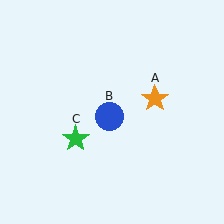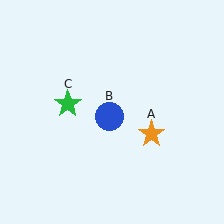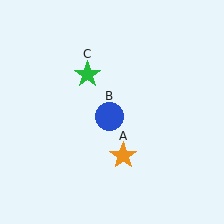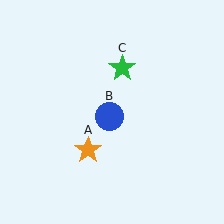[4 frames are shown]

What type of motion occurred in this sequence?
The orange star (object A), green star (object C) rotated clockwise around the center of the scene.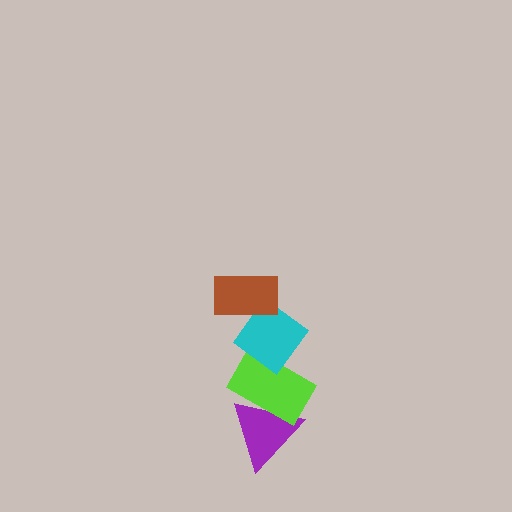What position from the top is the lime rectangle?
The lime rectangle is 3rd from the top.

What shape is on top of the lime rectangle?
The cyan diamond is on top of the lime rectangle.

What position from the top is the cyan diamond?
The cyan diamond is 2nd from the top.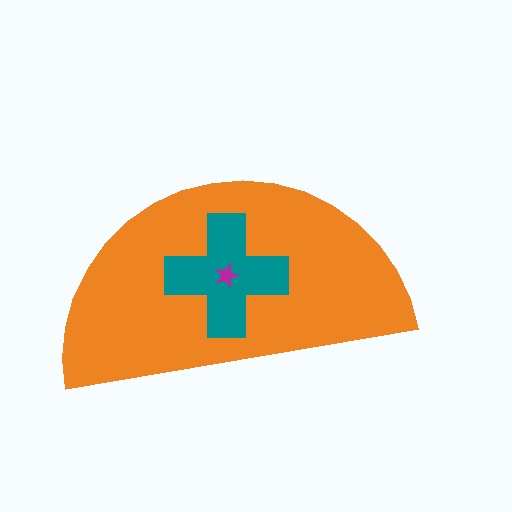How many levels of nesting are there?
3.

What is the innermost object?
The magenta star.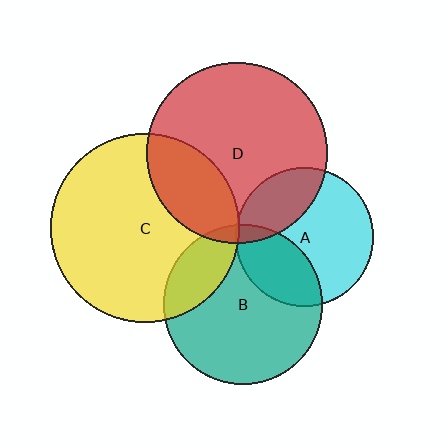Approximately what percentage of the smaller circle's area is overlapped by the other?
Approximately 20%.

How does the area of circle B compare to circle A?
Approximately 1.3 times.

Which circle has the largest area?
Circle C (yellow).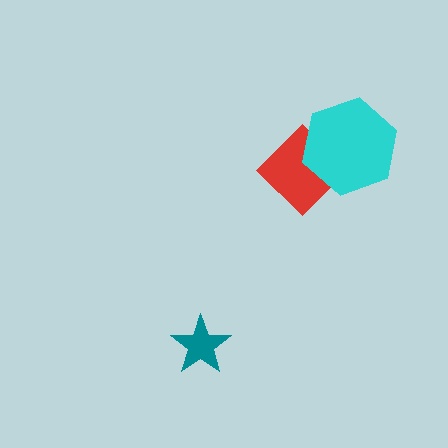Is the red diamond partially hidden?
Yes, it is partially covered by another shape.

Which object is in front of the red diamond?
The cyan hexagon is in front of the red diamond.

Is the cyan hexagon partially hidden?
No, no other shape covers it.